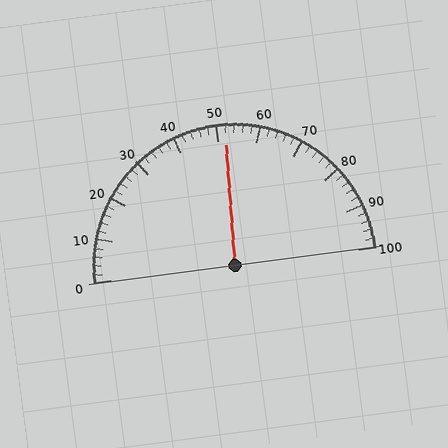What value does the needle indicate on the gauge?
The needle indicates approximately 52.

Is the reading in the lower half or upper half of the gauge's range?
The reading is in the upper half of the range (0 to 100).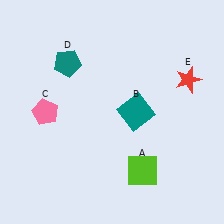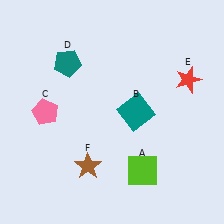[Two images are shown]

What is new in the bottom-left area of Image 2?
A brown star (F) was added in the bottom-left area of Image 2.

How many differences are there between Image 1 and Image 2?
There is 1 difference between the two images.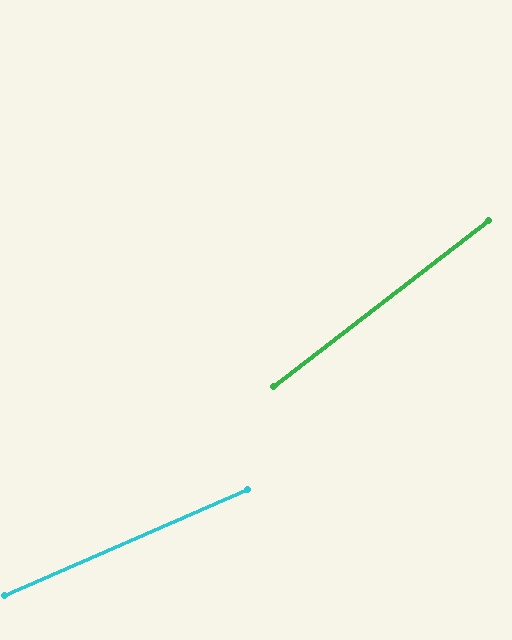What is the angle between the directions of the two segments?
Approximately 14 degrees.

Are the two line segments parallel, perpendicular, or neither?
Neither parallel nor perpendicular — they differ by about 14°.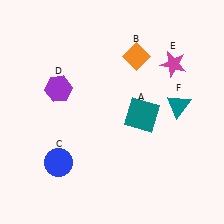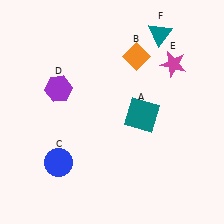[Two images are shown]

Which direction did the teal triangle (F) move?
The teal triangle (F) moved up.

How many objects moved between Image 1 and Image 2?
1 object moved between the two images.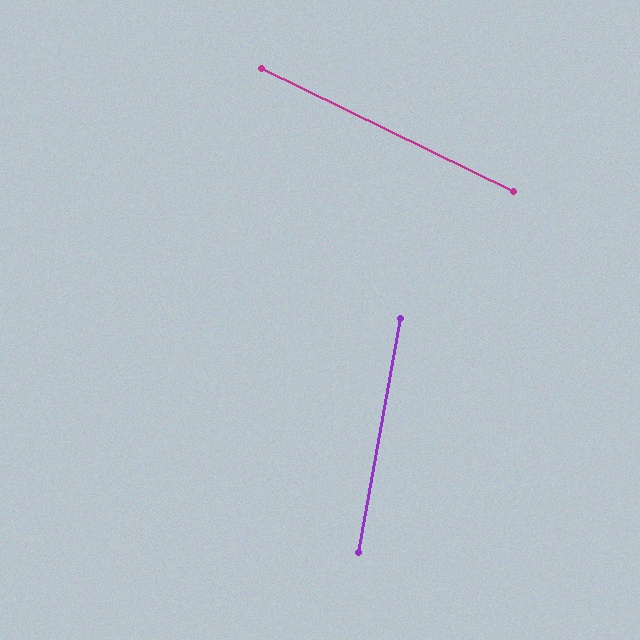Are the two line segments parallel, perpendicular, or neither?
Neither parallel nor perpendicular — they differ by about 74°.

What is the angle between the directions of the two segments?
Approximately 74 degrees.